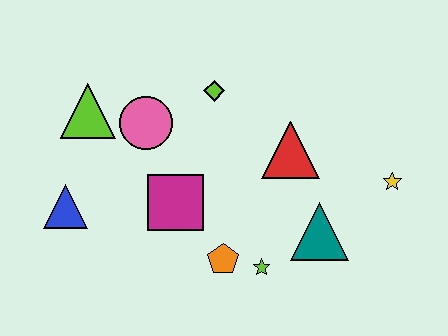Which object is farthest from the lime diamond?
The yellow star is farthest from the lime diamond.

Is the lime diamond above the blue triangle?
Yes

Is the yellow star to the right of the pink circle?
Yes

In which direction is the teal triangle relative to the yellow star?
The teal triangle is to the left of the yellow star.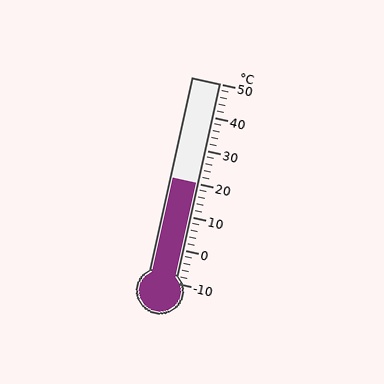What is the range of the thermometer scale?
The thermometer scale ranges from -10°C to 50°C.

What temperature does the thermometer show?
The thermometer shows approximately 20°C.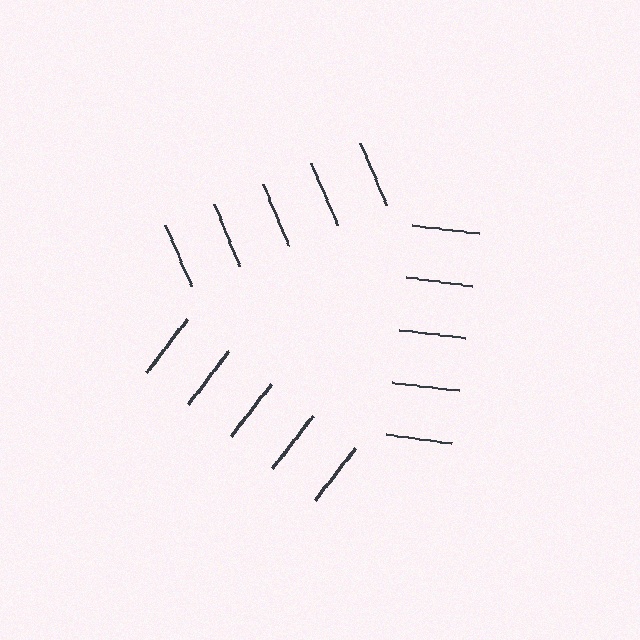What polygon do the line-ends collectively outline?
An illusory triangle — the line segments terminate on its edges but no continuous stroke is drawn.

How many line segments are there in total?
15 — 5 along each of the 3 edges.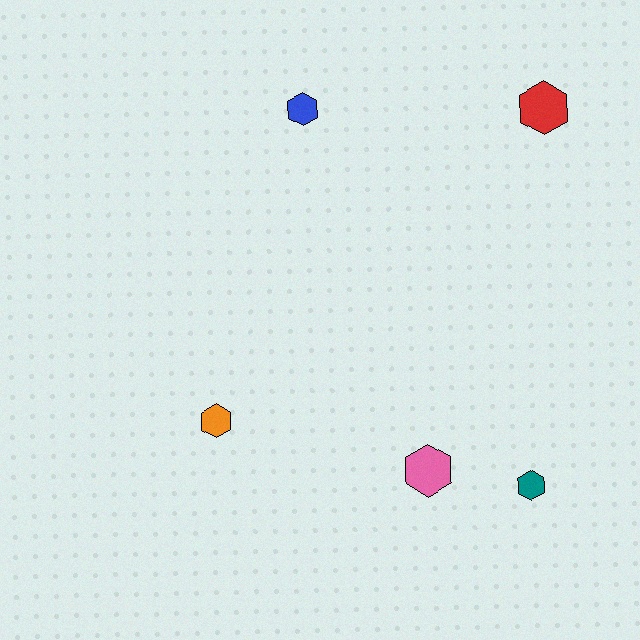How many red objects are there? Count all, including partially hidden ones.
There is 1 red object.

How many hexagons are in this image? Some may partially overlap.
There are 5 hexagons.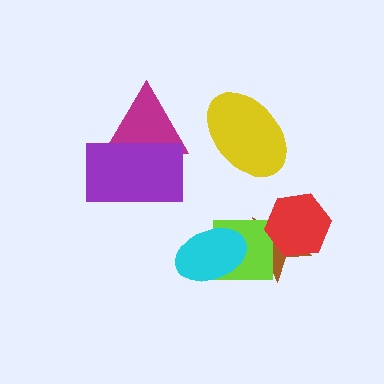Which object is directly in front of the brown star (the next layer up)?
The lime square is directly in front of the brown star.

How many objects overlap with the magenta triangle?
1 object overlaps with the magenta triangle.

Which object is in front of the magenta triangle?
The purple rectangle is in front of the magenta triangle.